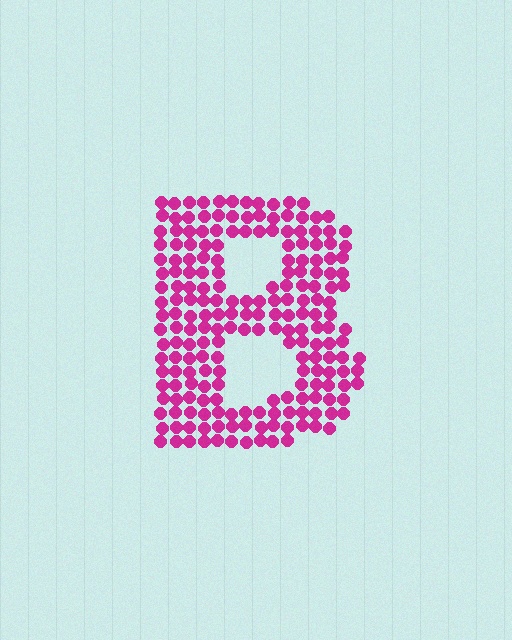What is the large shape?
The large shape is the letter B.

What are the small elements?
The small elements are circles.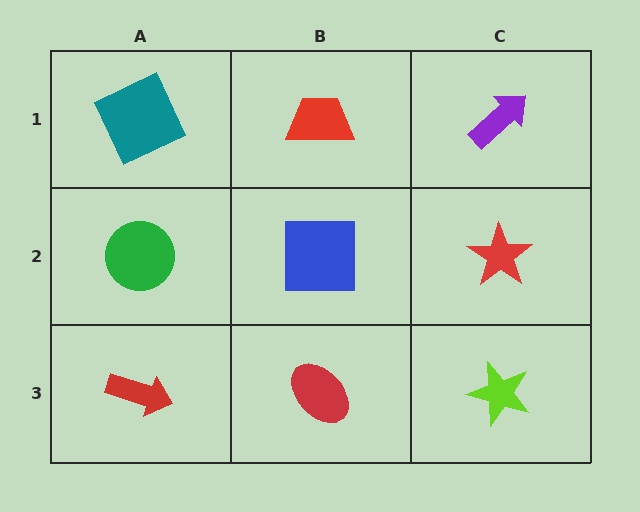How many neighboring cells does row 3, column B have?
3.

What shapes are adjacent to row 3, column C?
A red star (row 2, column C), a red ellipse (row 3, column B).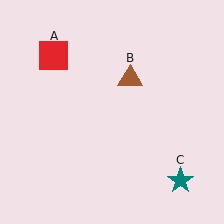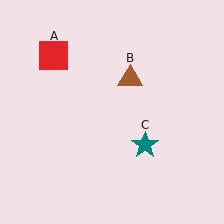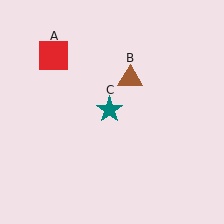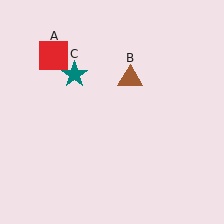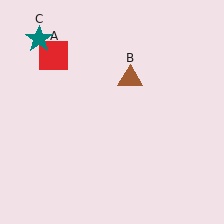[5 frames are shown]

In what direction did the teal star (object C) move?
The teal star (object C) moved up and to the left.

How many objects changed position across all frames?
1 object changed position: teal star (object C).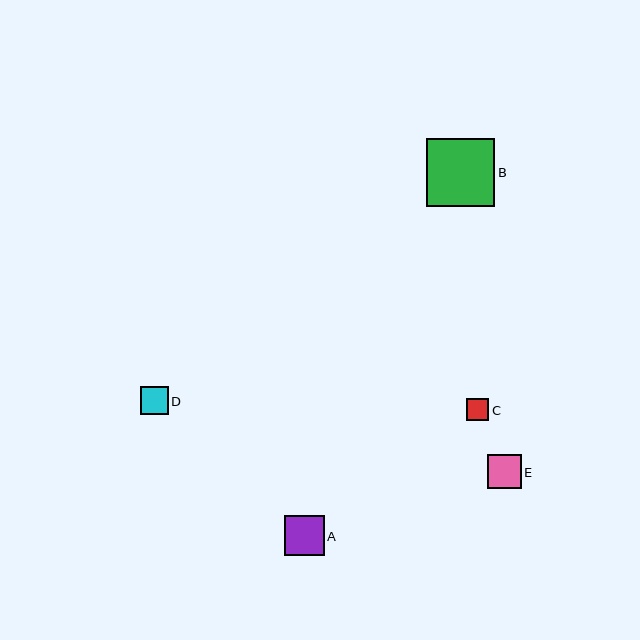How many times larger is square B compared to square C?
Square B is approximately 3.1 times the size of square C.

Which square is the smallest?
Square C is the smallest with a size of approximately 22 pixels.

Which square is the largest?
Square B is the largest with a size of approximately 68 pixels.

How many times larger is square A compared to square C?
Square A is approximately 1.8 times the size of square C.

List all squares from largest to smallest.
From largest to smallest: B, A, E, D, C.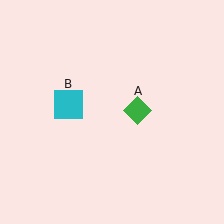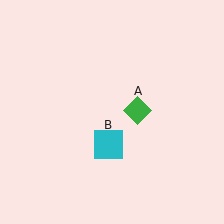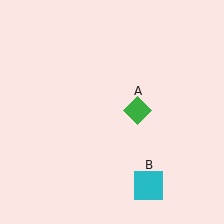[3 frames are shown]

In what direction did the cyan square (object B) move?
The cyan square (object B) moved down and to the right.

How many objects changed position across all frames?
1 object changed position: cyan square (object B).